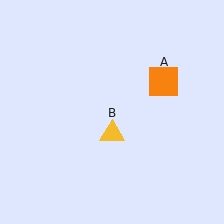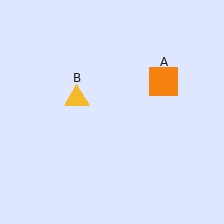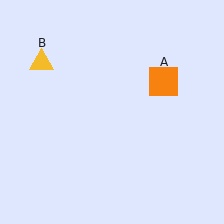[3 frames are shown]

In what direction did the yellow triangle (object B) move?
The yellow triangle (object B) moved up and to the left.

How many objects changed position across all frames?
1 object changed position: yellow triangle (object B).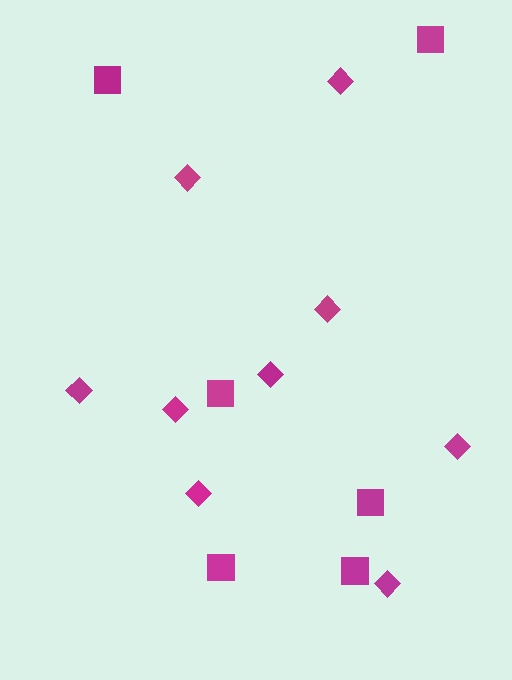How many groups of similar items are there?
There are 2 groups: one group of squares (6) and one group of diamonds (9).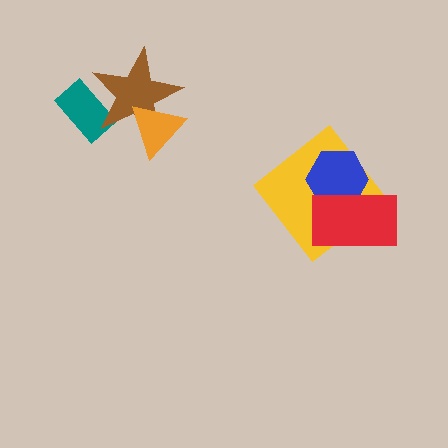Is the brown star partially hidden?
Yes, it is partially covered by another shape.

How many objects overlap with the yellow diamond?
2 objects overlap with the yellow diamond.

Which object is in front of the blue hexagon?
The red rectangle is in front of the blue hexagon.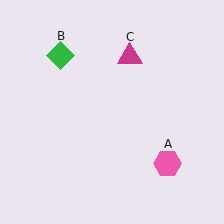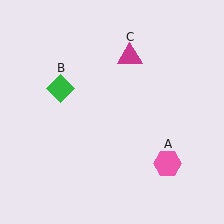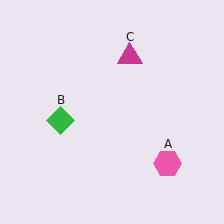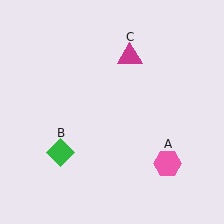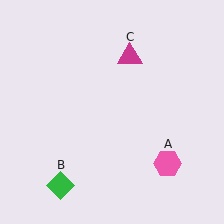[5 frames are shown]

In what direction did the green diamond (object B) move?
The green diamond (object B) moved down.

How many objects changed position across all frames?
1 object changed position: green diamond (object B).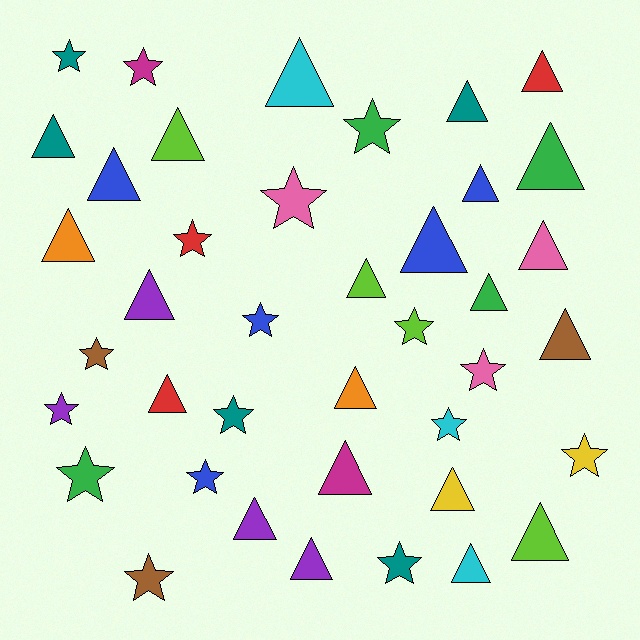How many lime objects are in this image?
There are 4 lime objects.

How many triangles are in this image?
There are 23 triangles.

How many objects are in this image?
There are 40 objects.